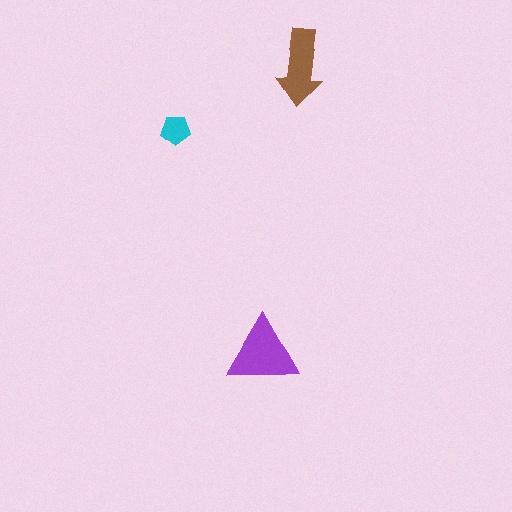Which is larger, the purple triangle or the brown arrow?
The purple triangle.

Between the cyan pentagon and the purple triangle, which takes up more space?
The purple triangle.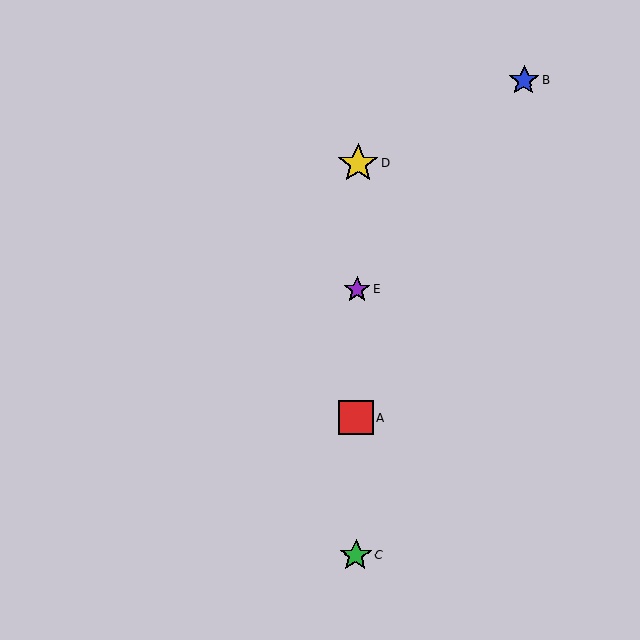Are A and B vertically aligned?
No, A is at x≈356 and B is at x≈524.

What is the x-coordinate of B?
Object B is at x≈524.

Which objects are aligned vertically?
Objects A, C, D, E are aligned vertically.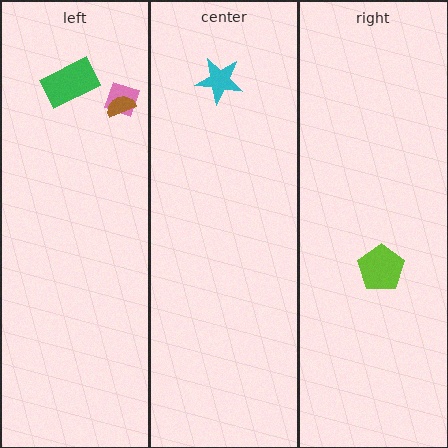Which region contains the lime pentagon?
The right region.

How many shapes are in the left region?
3.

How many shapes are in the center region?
1.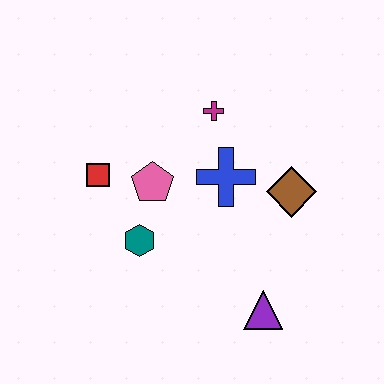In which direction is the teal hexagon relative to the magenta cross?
The teal hexagon is below the magenta cross.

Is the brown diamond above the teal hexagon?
Yes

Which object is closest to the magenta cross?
The blue cross is closest to the magenta cross.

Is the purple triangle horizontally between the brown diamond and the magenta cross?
Yes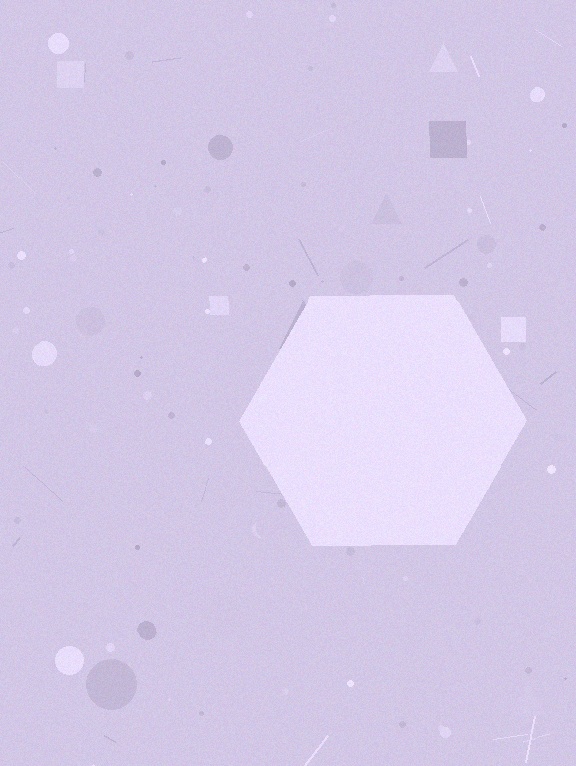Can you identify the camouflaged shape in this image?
The camouflaged shape is a hexagon.